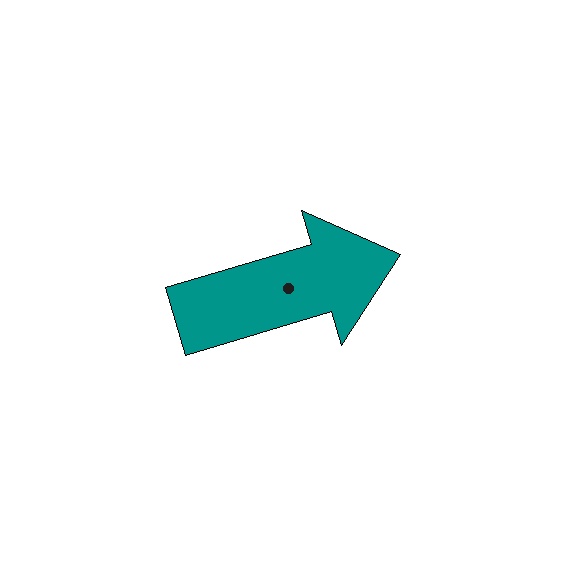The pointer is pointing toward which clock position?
Roughly 2 o'clock.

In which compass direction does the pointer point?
East.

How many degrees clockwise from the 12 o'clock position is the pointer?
Approximately 73 degrees.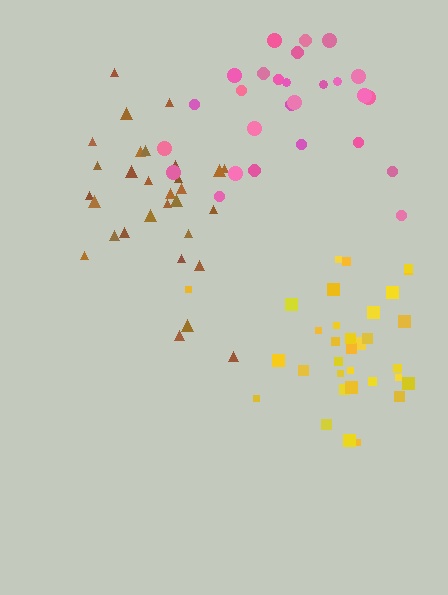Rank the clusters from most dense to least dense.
yellow, brown, pink.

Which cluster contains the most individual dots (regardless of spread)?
Yellow (33).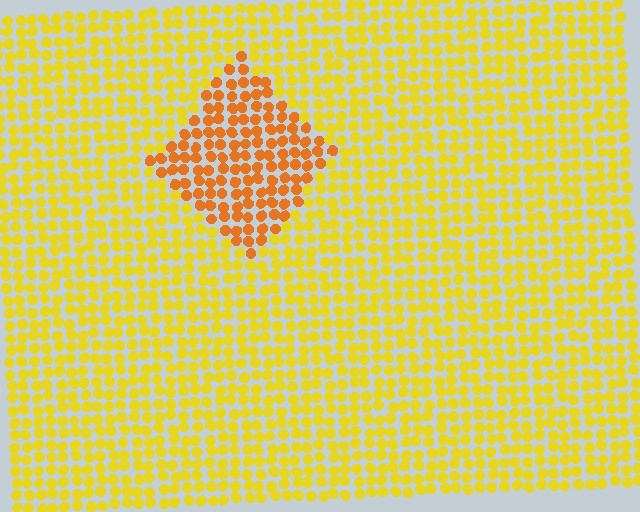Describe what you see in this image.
The image is filled with small yellow elements in a uniform arrangement. A diamond-shaped region is visible where the elements are tinted to a slightly different hue, forming a subtle color boundary.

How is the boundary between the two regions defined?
The boundary is defined purely by a slight shift in hue (about 30 degrees). Spacing, size, and orientation are identical on both sides.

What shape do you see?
I see a diamond.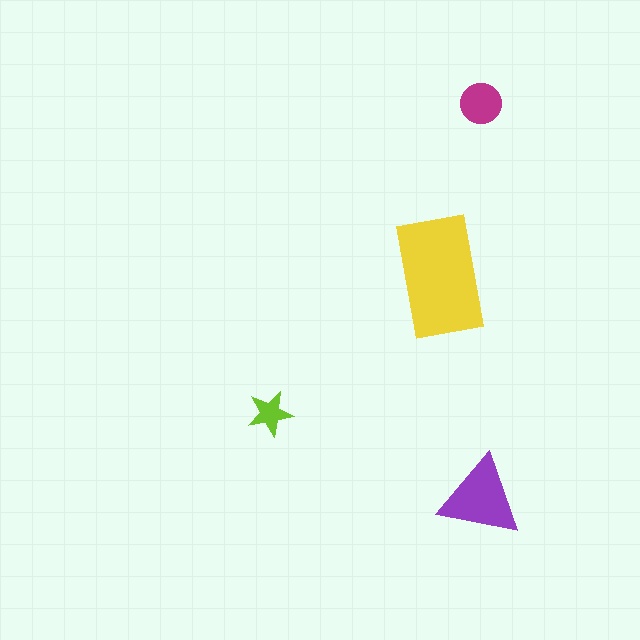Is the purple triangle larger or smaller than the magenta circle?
Larger.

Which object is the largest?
The yellow rectangle.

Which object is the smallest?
The lime star.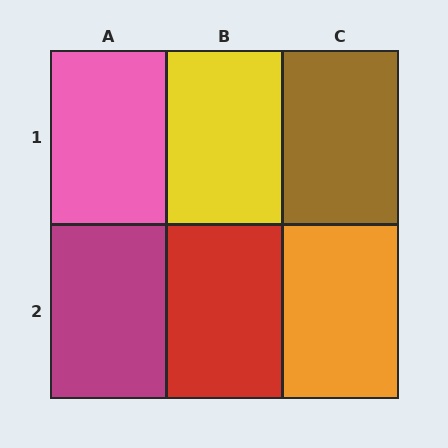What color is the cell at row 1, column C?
Brown.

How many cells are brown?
1 cell is brown.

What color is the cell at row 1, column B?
Yellow.